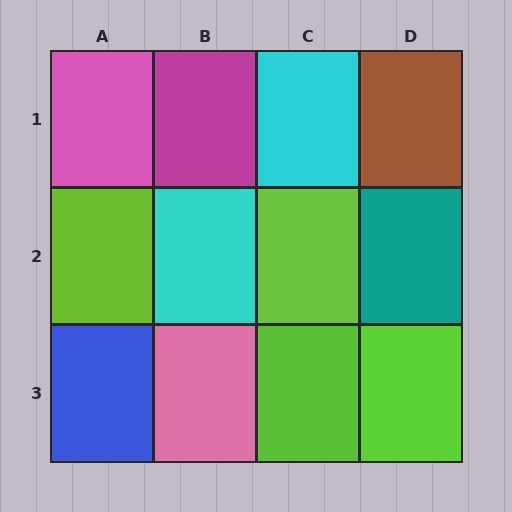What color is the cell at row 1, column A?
Pink.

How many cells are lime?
4 cells are lime.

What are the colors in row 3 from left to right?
Blue, pink, lime, lime.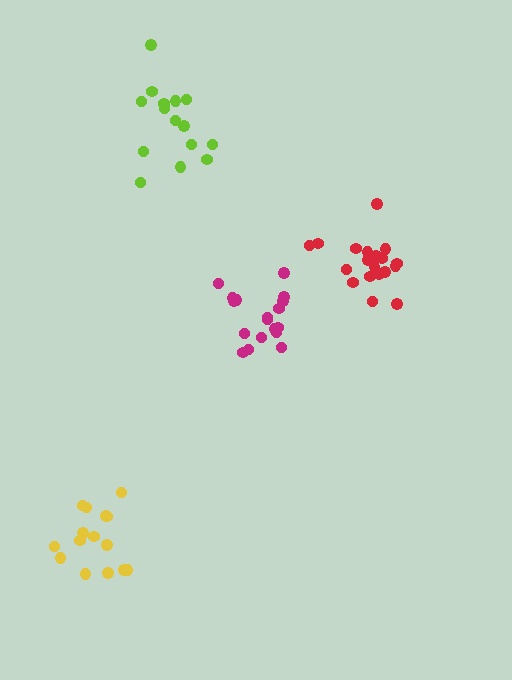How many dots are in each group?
Group 1: 15 dots, Group 2: 18 dots, Group 3: 15 dots, Group 4: 19 dots (67 total).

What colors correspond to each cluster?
The clusters are colored: lime, magenta, yellow, red.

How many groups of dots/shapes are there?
There are 4 groups.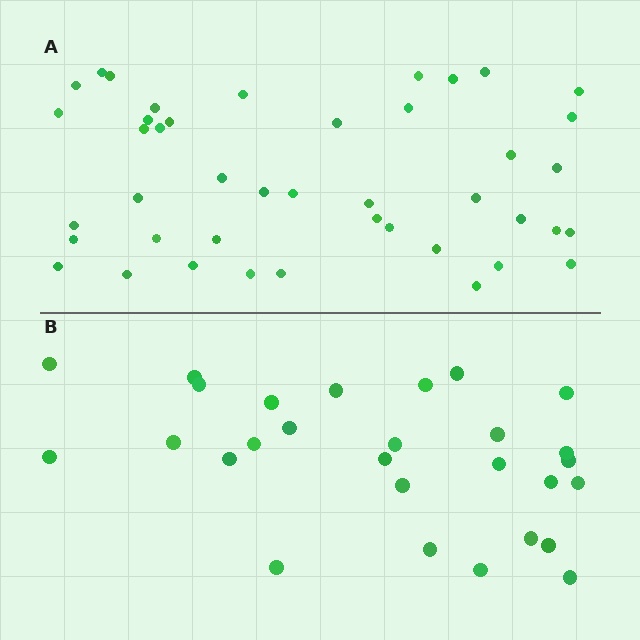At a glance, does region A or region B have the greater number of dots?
Region A (the top region) has more dots.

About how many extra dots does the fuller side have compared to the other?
Region A has approximately 15 more dots than region B.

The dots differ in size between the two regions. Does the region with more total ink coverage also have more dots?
No. Region B has more total ink coverage because its dots are larger, but region A actually contains more individual dots. Total area can be misleading — the number of items is what matters here.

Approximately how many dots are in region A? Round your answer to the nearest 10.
About 40 dots. (The exact count is 43, which rounds to 40.)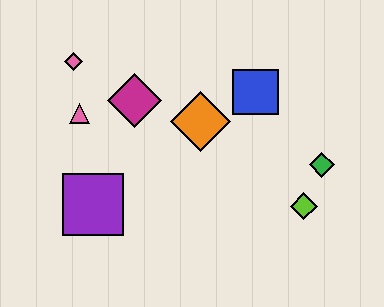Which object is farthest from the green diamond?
The pink diamond is farthest from the green diamond.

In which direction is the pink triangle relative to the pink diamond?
The pink triangle is below the pink diamond.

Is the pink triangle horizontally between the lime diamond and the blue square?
No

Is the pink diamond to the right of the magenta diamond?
No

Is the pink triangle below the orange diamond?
No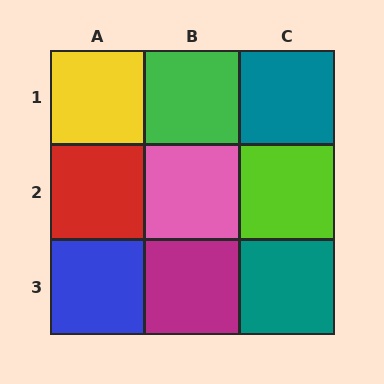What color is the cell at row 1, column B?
Green.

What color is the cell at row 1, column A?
Yellow.